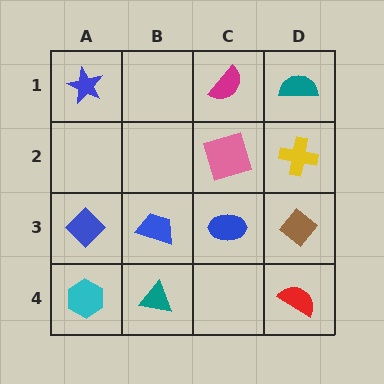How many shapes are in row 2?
2 shapes.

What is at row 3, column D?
A brown diamond.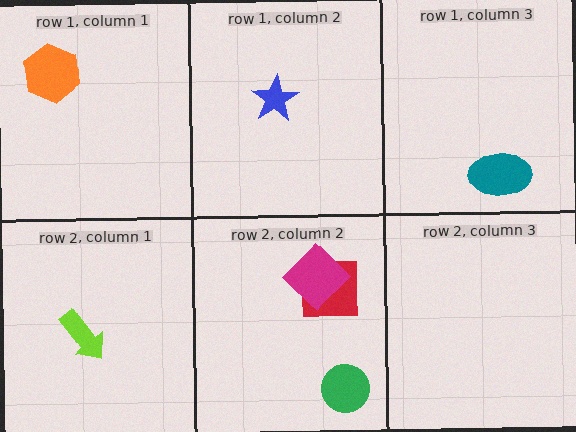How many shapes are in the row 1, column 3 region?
1.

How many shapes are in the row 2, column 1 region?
1.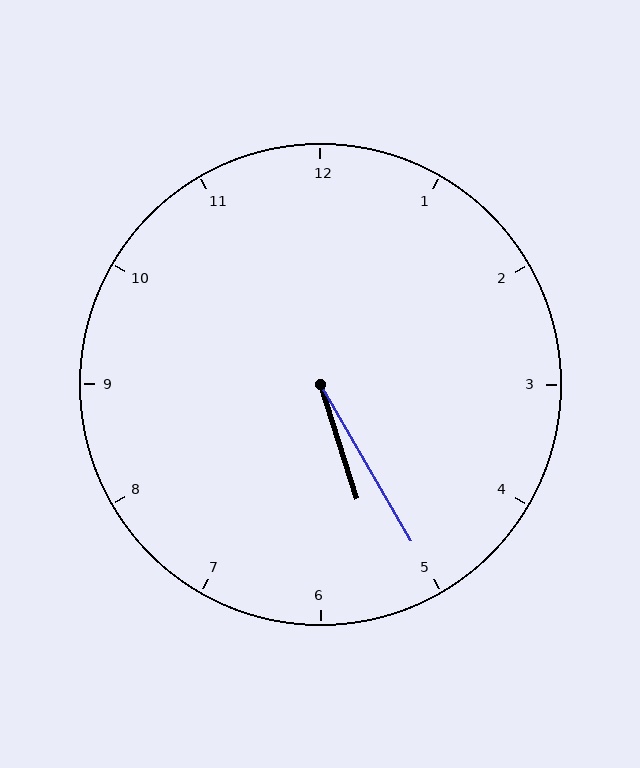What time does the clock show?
5:25.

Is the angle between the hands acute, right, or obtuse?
It is acute.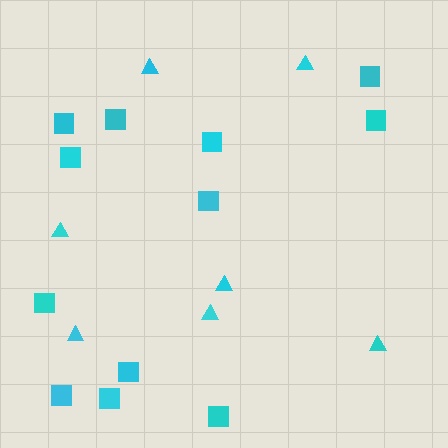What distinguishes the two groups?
There are 2 groups: one group of triangles (7) and one group of squares (12).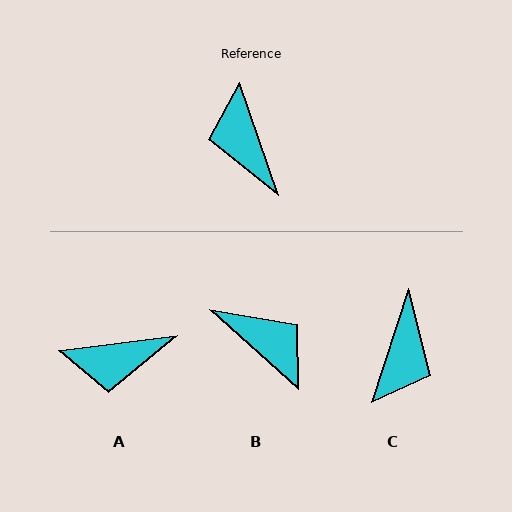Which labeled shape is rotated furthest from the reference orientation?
B, about 151 degrees away.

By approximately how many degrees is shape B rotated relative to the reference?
Approximately 151 degrees clockwise.